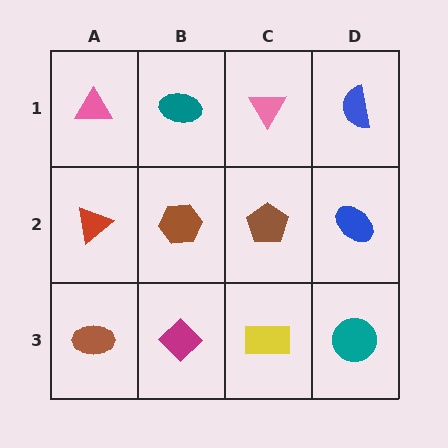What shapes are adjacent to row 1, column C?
A brown pentagon (row 2, column C), a teal ellipse (row 1, column B), a blue semicircle (row 1, column D).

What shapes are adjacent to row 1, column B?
A brown hexagon (row 2, column B), a pink triangle (row 1, column A), a pink triangle (row 1, column C).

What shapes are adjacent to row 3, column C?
A brown pentagon (row 2, column C), a magenta diamond (row 3, column B), a teal circle (row 3, column D).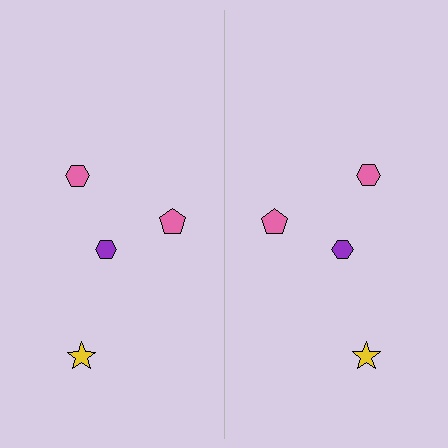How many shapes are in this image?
There are 8 shapes in this image.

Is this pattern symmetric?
Yes, this pattern has bilateral (reflection) symmetry.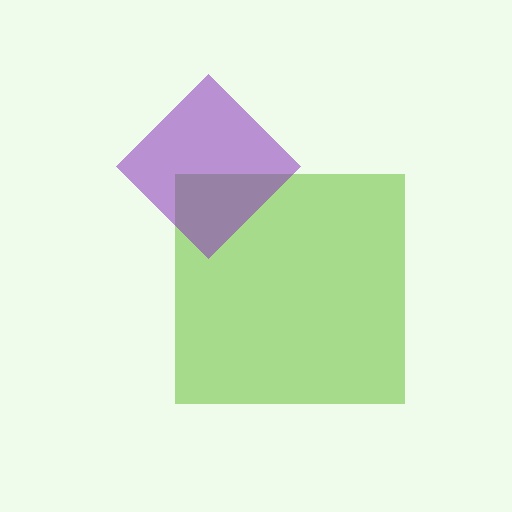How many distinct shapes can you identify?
There are 2 distinct shapes: a lime square, a purple diamond.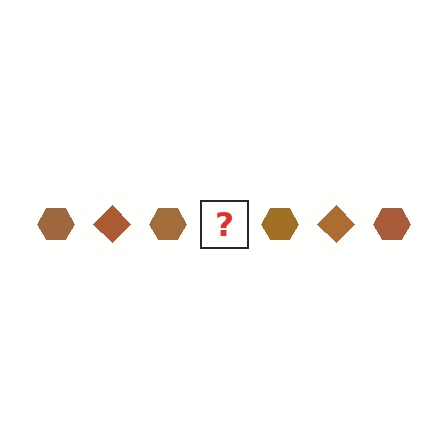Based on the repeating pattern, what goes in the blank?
The blank should be a brown diamond.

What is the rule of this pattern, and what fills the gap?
The rule is that the pattern cycles through hexagon, diamond shapes in brown. The gap should be filled with a brown diamond.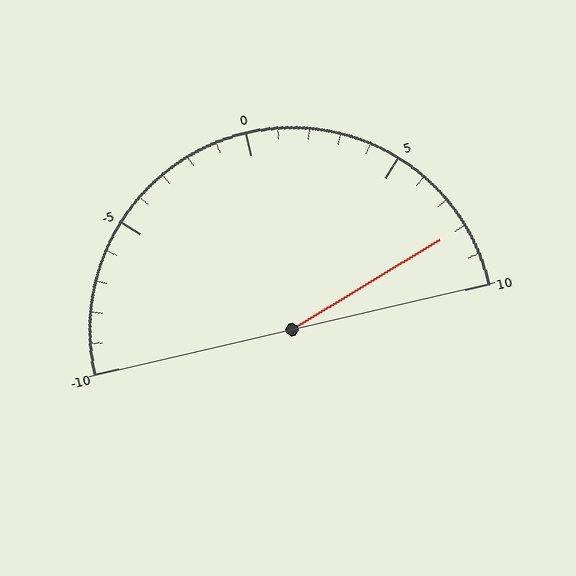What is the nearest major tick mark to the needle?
The nearest major tick mark is 10.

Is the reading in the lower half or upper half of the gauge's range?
The reading is in the upper half of the range (-10 to 10).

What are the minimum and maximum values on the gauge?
The gauge ranges from -10 to 10.